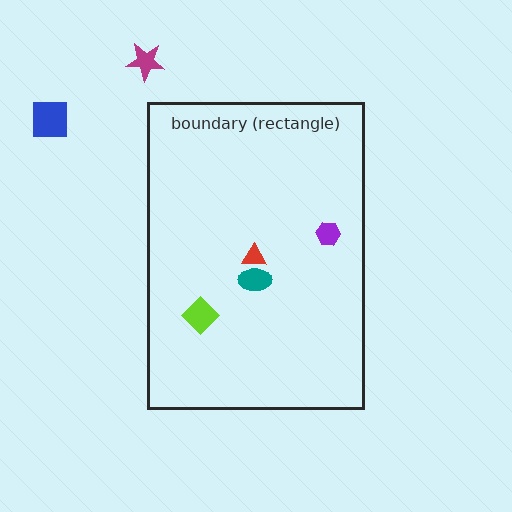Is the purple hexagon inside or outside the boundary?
Inside.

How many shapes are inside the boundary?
4 inside, 2 outside.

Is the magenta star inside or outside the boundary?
Outside.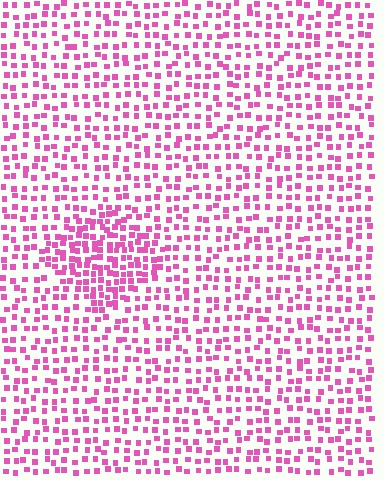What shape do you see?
I see a diamond.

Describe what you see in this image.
The image contains small pink elements arranged at two different densities. A diamond-shaped region is visible where the elements are more densely packed than the surrounding area.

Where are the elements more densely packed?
The elements are more densely packed inside the diamond boundary.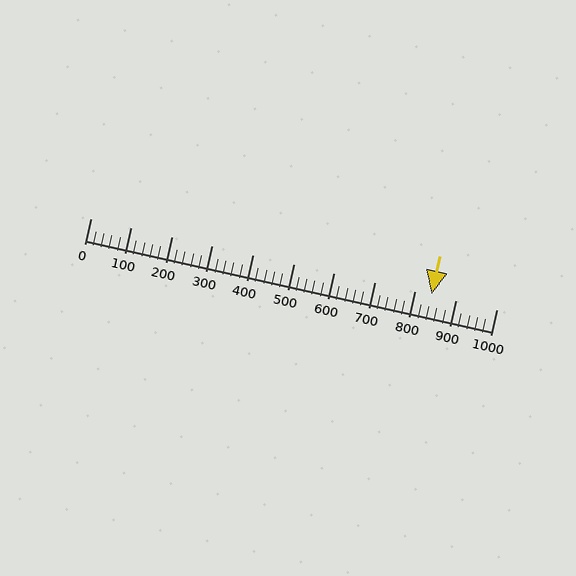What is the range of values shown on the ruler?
The ruler shows values from 0 to 1000.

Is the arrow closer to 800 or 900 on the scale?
The arrow is closer to 800.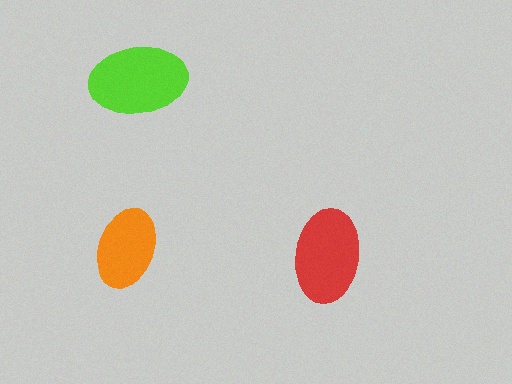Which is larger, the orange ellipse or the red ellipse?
The red one.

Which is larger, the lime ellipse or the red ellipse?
The lime one.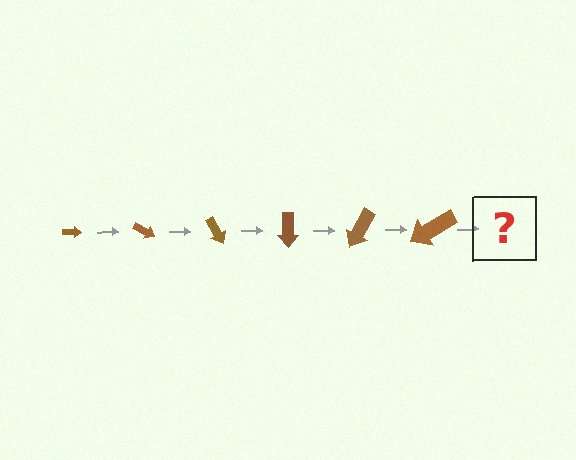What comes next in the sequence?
The next element should be an arrow, larger than the previous one and rotated 180 degrees from the start.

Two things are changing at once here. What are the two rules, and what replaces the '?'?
The two rules are that the arrow grows larger each step and it rotates 30 degrees each step. The '?' should be an arrow, larger than the previous one and rotated 180 degrees from the start.